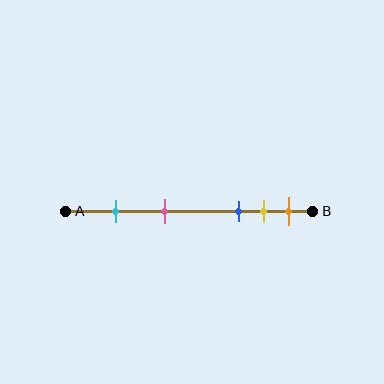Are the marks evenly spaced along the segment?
No, the marks are not evenly spaced.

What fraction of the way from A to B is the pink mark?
The pink mark is approximately 40% (0.4) of the way from A to B.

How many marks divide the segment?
There are 5 marks dividing the segment.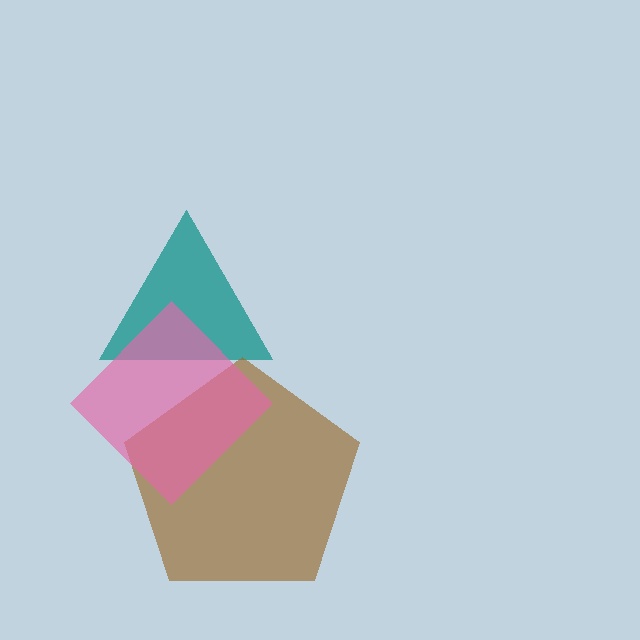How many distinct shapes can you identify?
There are 3 distinct shapes: a teal triangle, a brown pentagon, a pink diamond.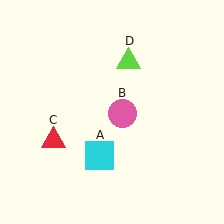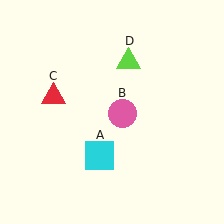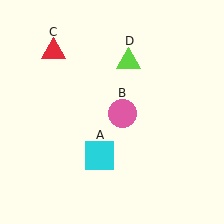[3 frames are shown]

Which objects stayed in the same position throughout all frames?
Cyan square (object A) and pink circle (object B) and lime triangle (object D) remained stationary.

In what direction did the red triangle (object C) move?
The red triangle (object C) moved up.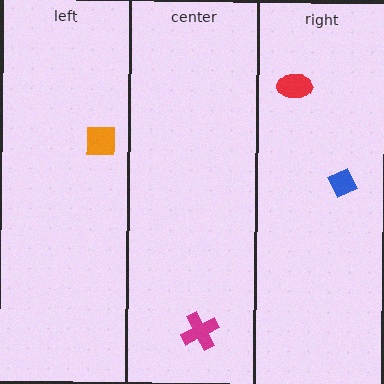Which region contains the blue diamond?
The right region.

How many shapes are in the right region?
2.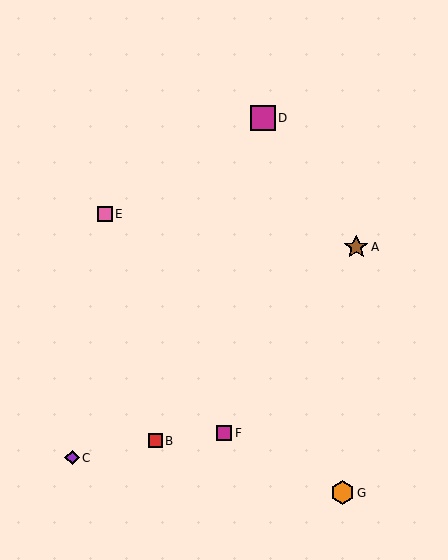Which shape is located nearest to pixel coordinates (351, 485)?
The orange hexagon (labeled G) at (342, 493) is nearest to that location.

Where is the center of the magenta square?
The center of the magenta square is at (224, 433).